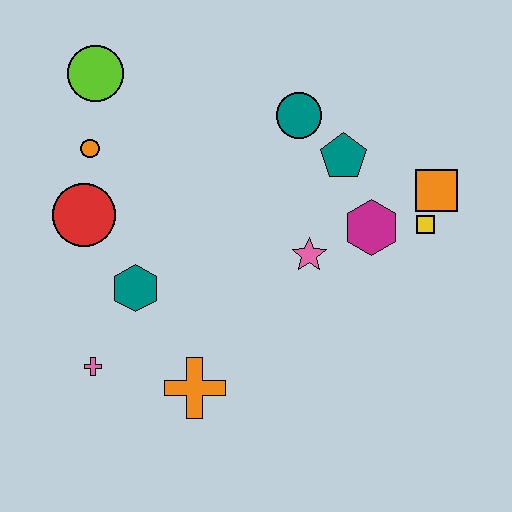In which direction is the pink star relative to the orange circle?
The pink star is to the right of the orange circle.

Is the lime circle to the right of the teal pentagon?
No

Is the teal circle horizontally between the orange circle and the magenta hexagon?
Yes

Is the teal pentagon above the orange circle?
No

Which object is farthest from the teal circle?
The pink cross is farthest from the teal circle.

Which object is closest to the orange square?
The yellow square is closest to the orange square.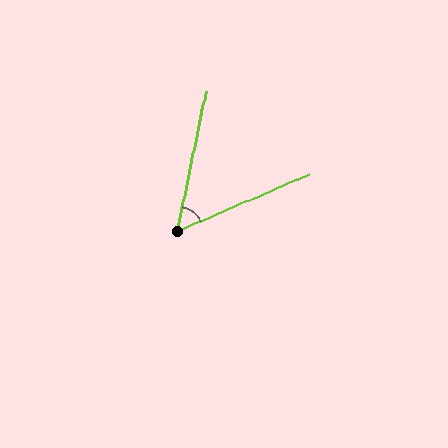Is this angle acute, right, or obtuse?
It is acute.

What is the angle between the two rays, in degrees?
Approximately 55 degrees.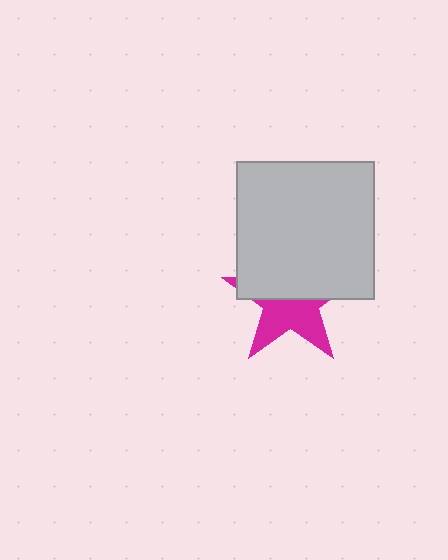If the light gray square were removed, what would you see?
You would see the complete magenta star.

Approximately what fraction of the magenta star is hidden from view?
Roughly 52% of the magenta star is hidden behind the light gray square.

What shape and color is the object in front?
The object in front is a light gray square.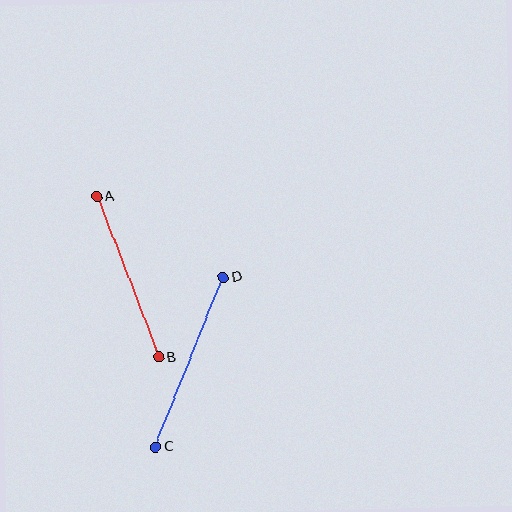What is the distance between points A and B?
The distance is approximately 173 pixels.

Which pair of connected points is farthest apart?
Points C and D are farthest apart.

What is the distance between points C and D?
The distance is approximately 183 pixels.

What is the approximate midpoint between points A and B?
The midpoint is at approximately (128, 277) pixels.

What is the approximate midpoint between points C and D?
The midpoint is at approximately (189, 362) pixels.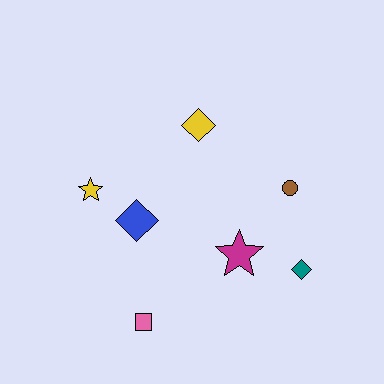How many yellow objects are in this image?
There are 2 yellow objects.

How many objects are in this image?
There are 7 objects.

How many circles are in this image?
There is 1 circle.